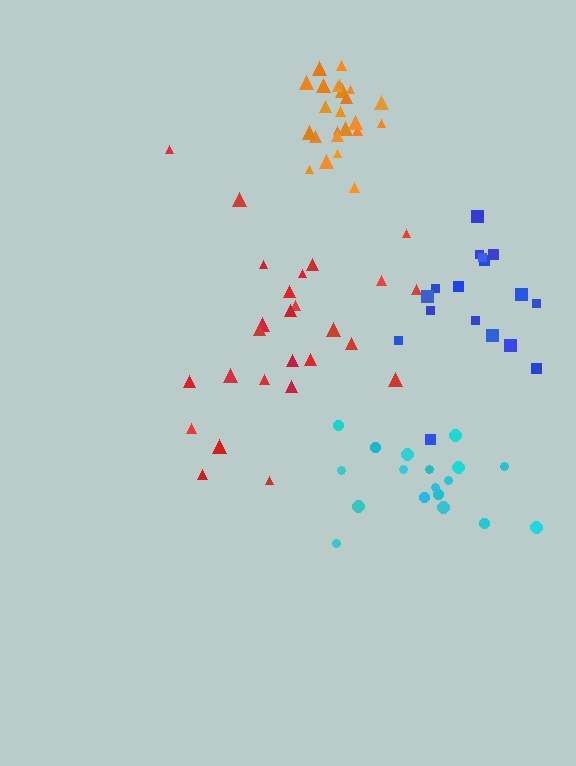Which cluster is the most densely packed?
Orange.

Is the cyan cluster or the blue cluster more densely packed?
Blue.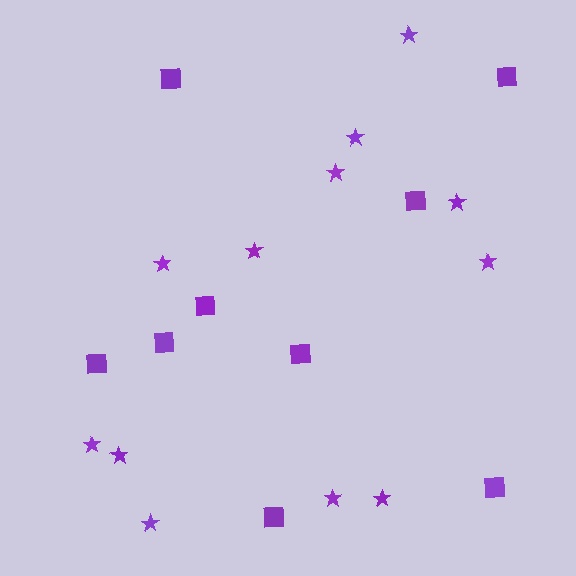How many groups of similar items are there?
There are 2 groups: one group of squares (9) and one group of stars (12).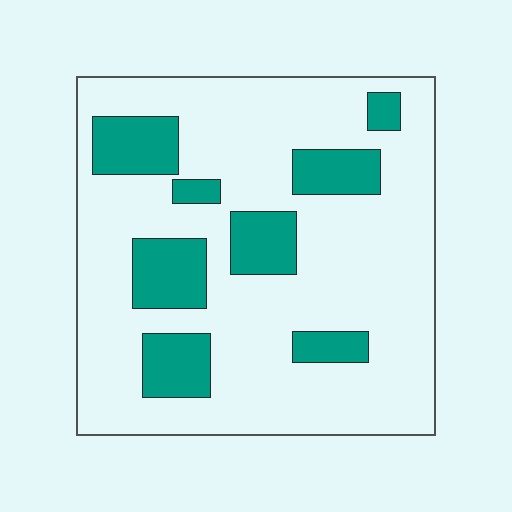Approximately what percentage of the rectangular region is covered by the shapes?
Approximately 20%.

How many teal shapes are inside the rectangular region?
8.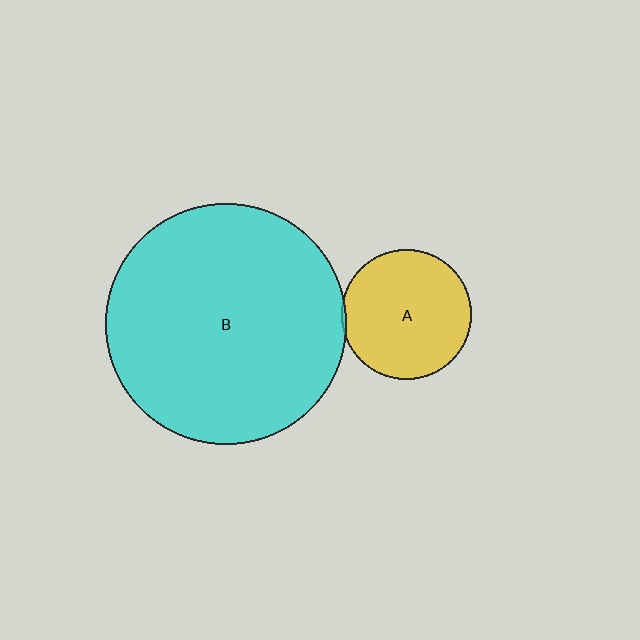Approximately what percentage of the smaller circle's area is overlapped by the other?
Approximately 5%.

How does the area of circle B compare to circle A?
Approximately 3.4 times.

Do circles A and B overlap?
Yes.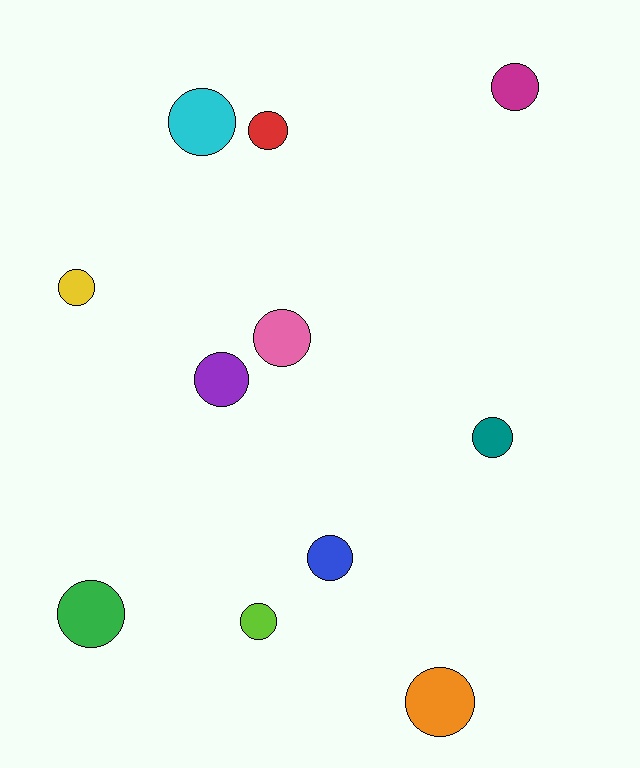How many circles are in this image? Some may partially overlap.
There are 11 circles.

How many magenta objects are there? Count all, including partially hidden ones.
There is 1 magenta object.